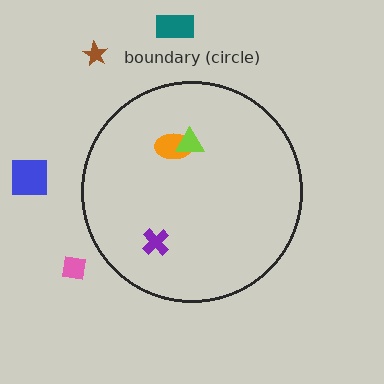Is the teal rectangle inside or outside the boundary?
Outside.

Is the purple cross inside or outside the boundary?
Inside.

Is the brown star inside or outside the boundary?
Outside.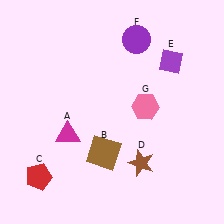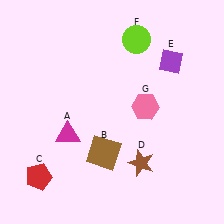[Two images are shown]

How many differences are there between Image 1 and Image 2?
There is 1 difference between the two images.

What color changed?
The circle (F) changed from purple in Image 1 to lime in Image 2.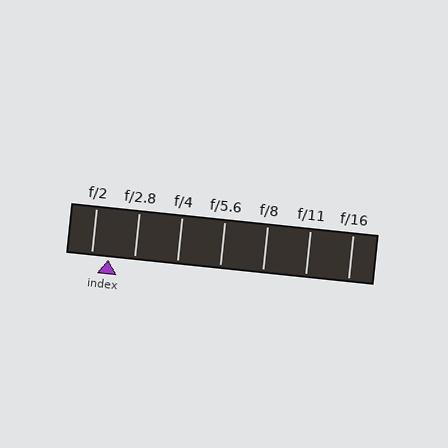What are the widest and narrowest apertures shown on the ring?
The widest aperture shown is f/2 and the narrowest is f/16.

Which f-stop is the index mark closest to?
The index mark is closest to f/2.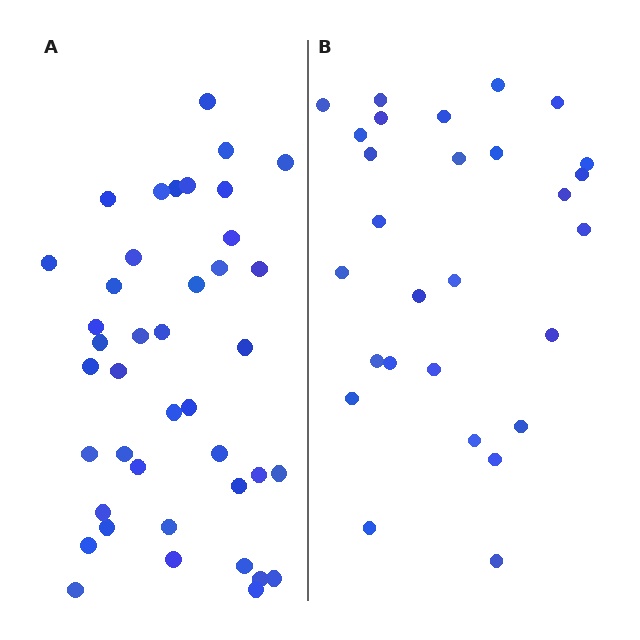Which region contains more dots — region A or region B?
Region A (the left region) has more dots.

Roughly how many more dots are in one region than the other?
Region A has approximately 15 more dots than region B.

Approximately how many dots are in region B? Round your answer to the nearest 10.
About 30 dots. (The exact count is 28, which rounds to 30.)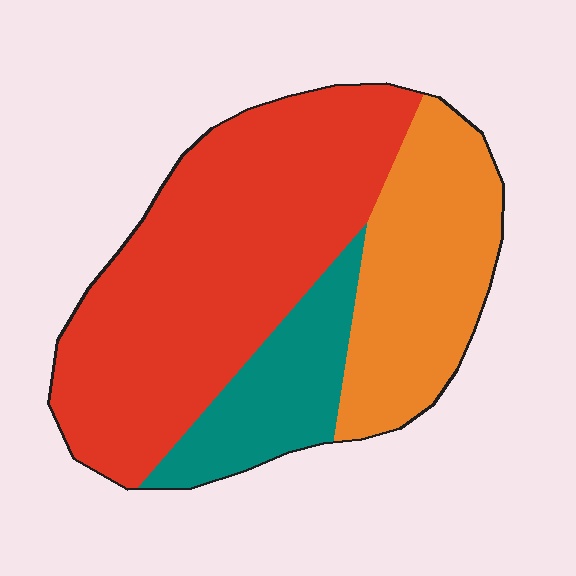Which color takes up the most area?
Red, at roughly 55%.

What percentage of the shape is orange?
Orange covers around 30% of the shape.